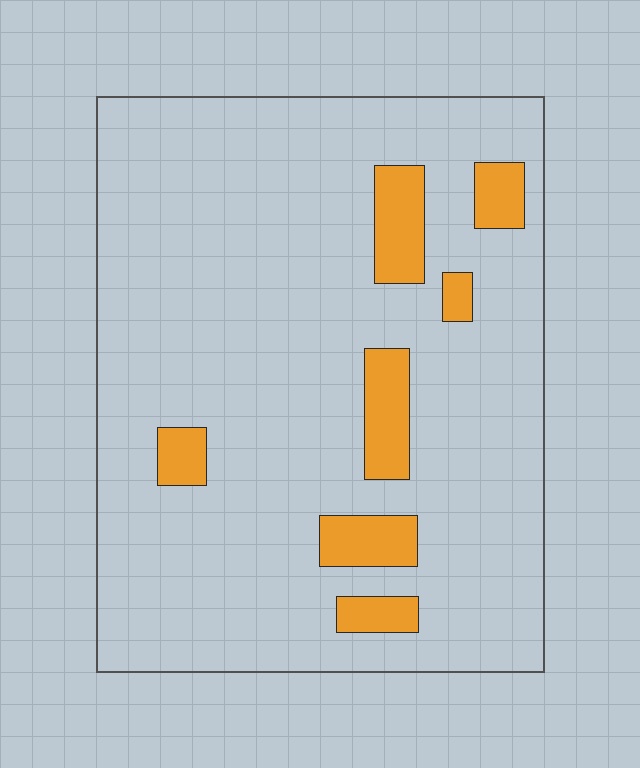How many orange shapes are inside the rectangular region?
7.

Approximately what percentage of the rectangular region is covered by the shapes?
Approximately 10%.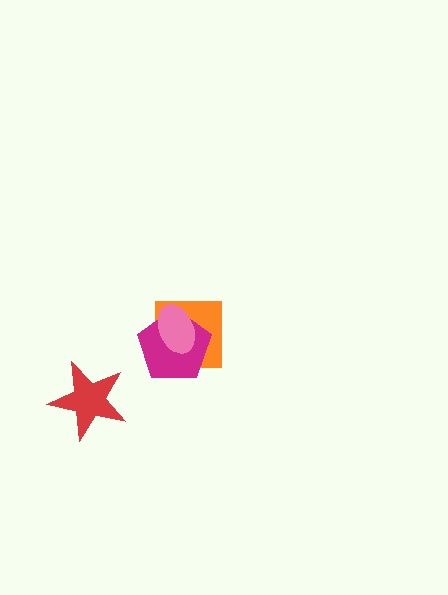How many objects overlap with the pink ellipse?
2 objects overlap with the pink ellipse.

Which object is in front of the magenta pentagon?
The pink ellipse is in front of the magenta pentagon.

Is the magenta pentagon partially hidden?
Yes, it is partially covered by another shape.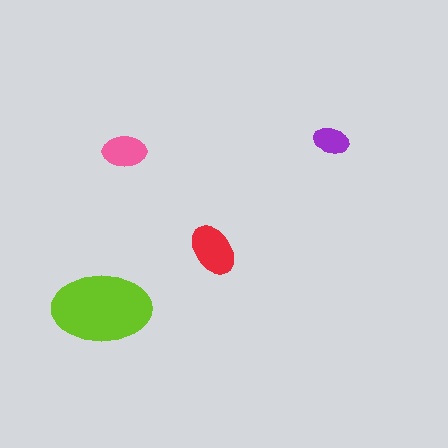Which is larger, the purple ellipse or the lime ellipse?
The lime one.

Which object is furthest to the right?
The purple ellipse is rightmost.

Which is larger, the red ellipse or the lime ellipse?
The lime one.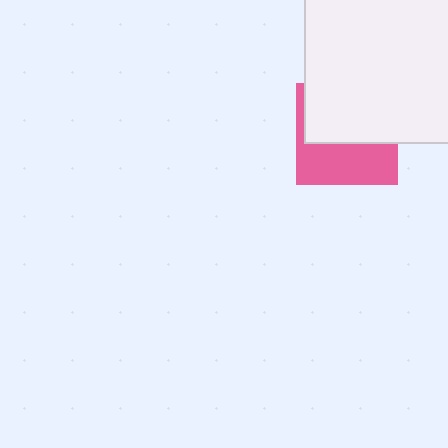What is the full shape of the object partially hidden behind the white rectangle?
The partially hidden object is a pink square.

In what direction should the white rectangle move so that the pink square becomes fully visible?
The white rectangle should move up. That is the shortest direction to clear the overlap and leave the pink square fully visible.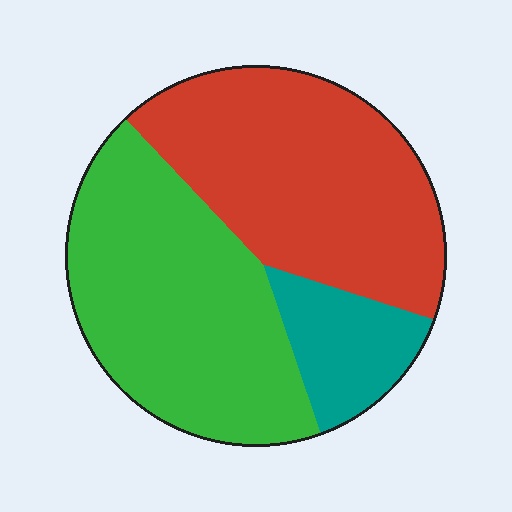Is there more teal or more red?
Red.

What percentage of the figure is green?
Green covers around 45% of the figure.